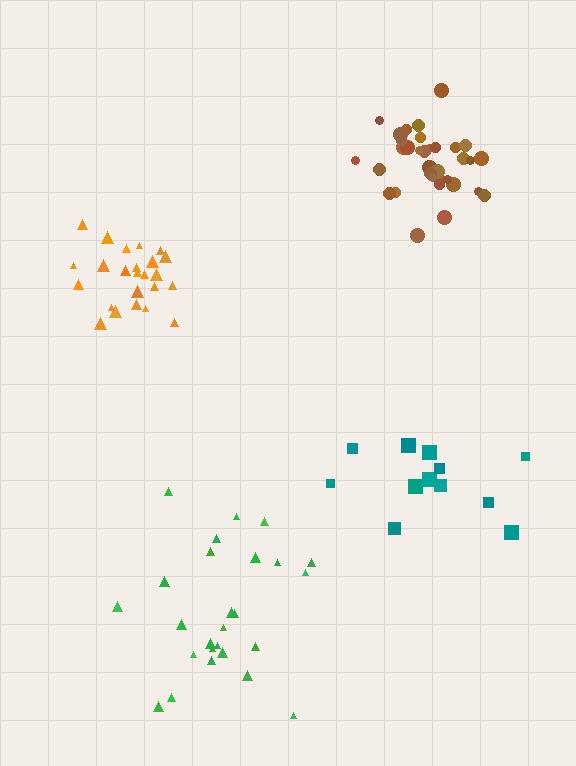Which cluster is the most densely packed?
Orange.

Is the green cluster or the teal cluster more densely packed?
Green.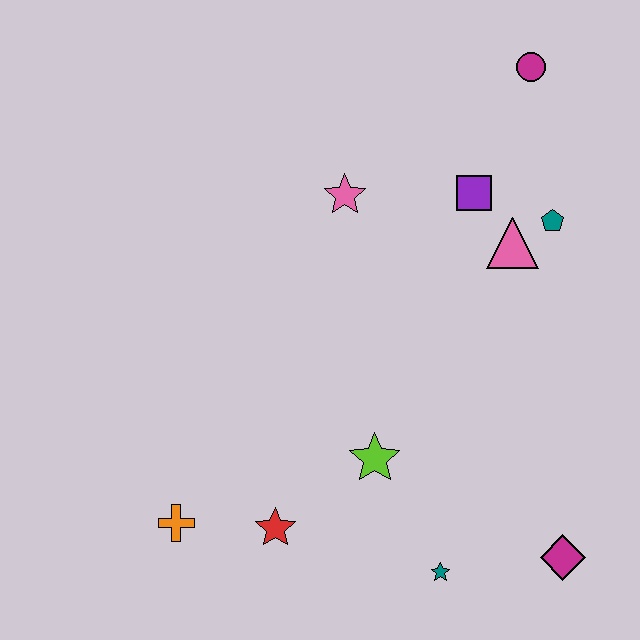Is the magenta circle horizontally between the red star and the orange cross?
No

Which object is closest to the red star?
The orange cross is closest to the red star.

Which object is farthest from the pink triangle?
The orange cross is farthest from the pink triangle.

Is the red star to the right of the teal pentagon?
No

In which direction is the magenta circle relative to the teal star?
The magenta circle is above the teal star.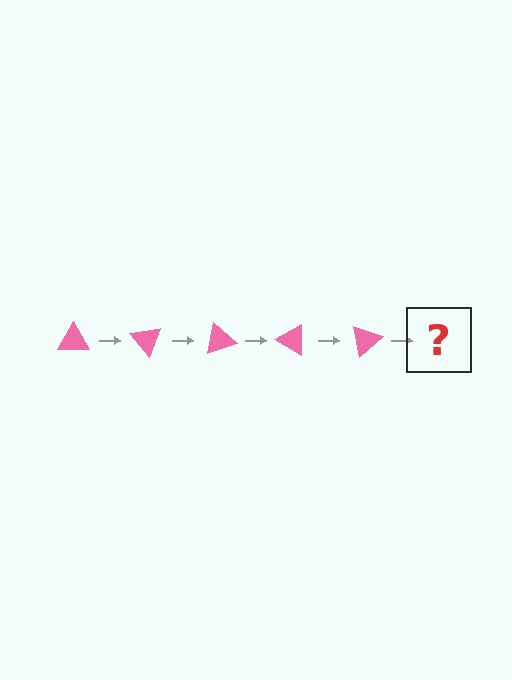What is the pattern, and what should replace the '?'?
The pattern is that the triangle rotates 50 degrees each step. The '?' should be a pink triangle rotated 250 degrees.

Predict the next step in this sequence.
The next step is a pink triangle rotated 250 degrees.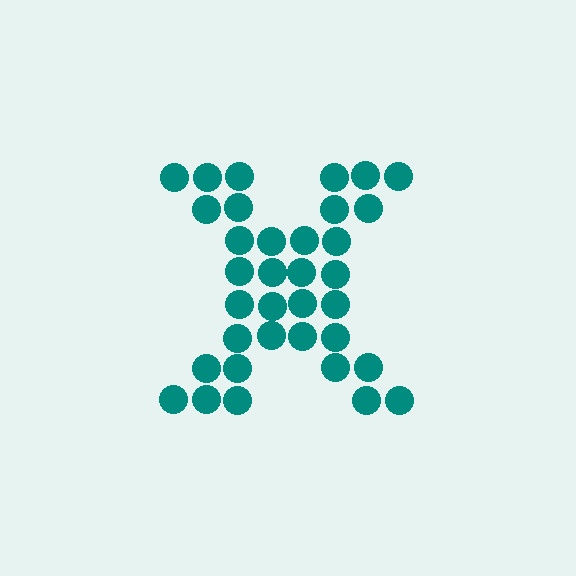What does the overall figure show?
The overall figure shows the letter X.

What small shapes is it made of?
It is made of small circles.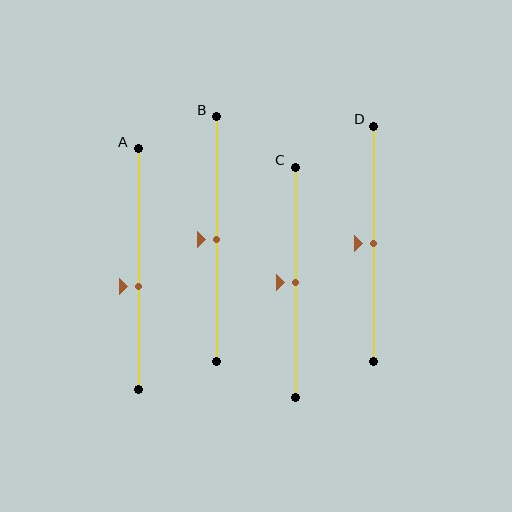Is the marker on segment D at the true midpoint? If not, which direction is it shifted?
Yes, the marker on segment D is at the true midpoint.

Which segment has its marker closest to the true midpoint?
Segment B has its marker closest to the true midpoint.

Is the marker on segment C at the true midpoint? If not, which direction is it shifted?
Yes, the marker on segment C is at the true midpoint.